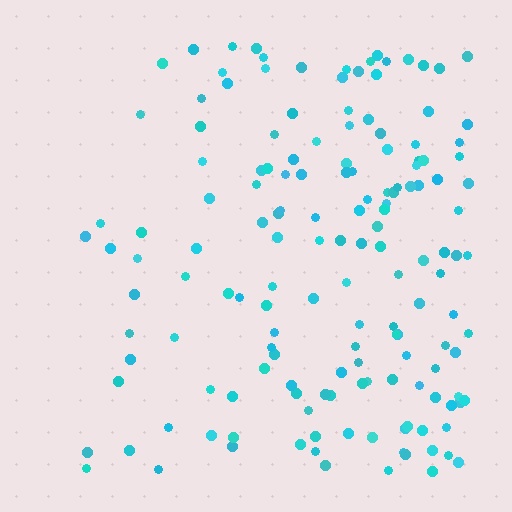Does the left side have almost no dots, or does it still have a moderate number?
Still a moderate number, just noticeably fewer than the right.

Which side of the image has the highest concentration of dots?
The right.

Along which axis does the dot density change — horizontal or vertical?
Horizontal.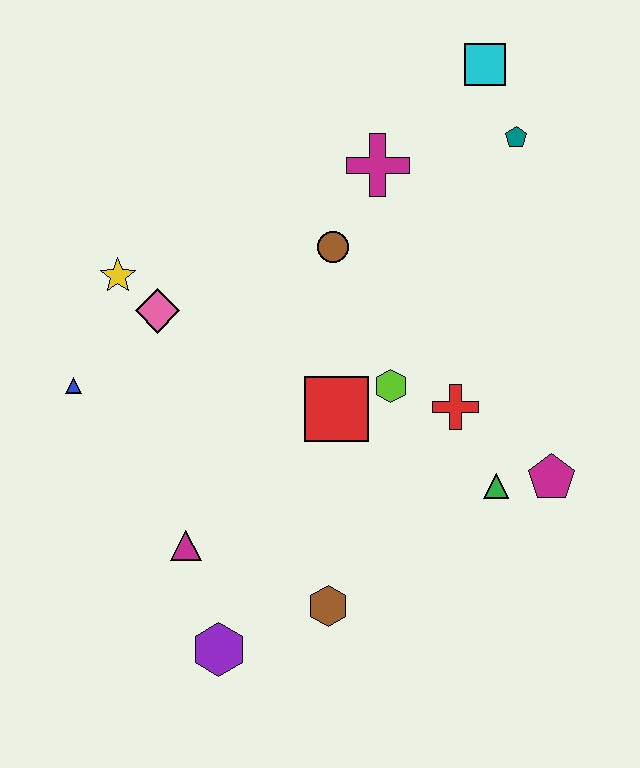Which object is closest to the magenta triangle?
The purple hexagon is closest to the magenta triangle.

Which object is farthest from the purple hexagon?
The cyan square is farthest from the purple hexagon.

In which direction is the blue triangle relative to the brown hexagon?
The blue triangle is to the left of the brown hexagon.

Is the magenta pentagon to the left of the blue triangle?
No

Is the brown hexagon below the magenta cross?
Yes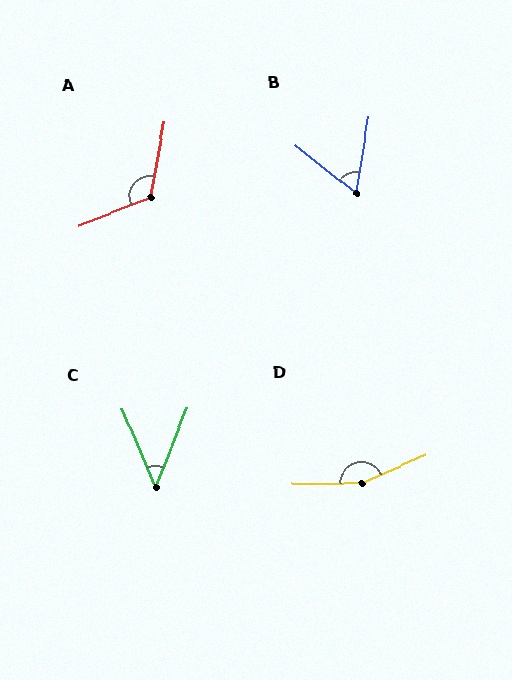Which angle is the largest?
D, at approximately 157 degrees.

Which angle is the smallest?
C, at approximately 45 degrees.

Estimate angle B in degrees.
Approximately 61 degrees.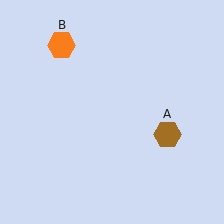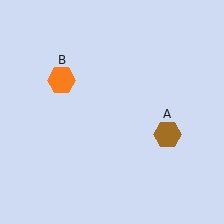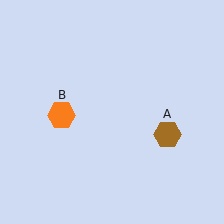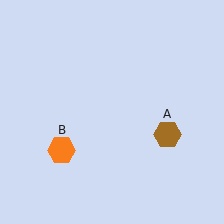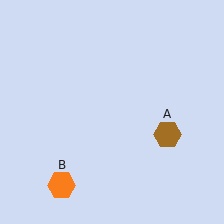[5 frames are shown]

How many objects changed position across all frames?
1 object changed position: orange hexagon (object B).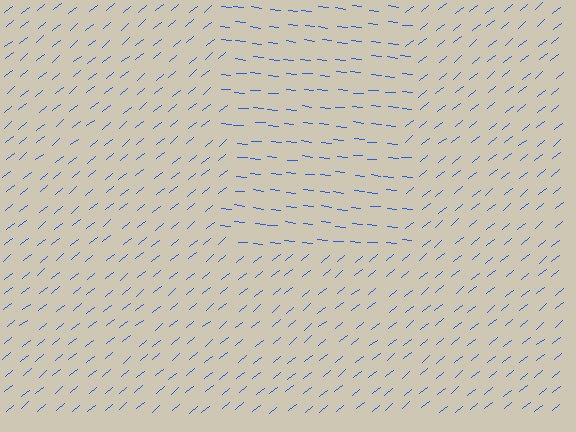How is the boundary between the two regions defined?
The boundary is defined purely by a change in line orientation (approximately 45 degrees difference). All lines are the same color and thickness.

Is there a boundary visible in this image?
Yes, there is a texture boundary formed by a change in line orientation.